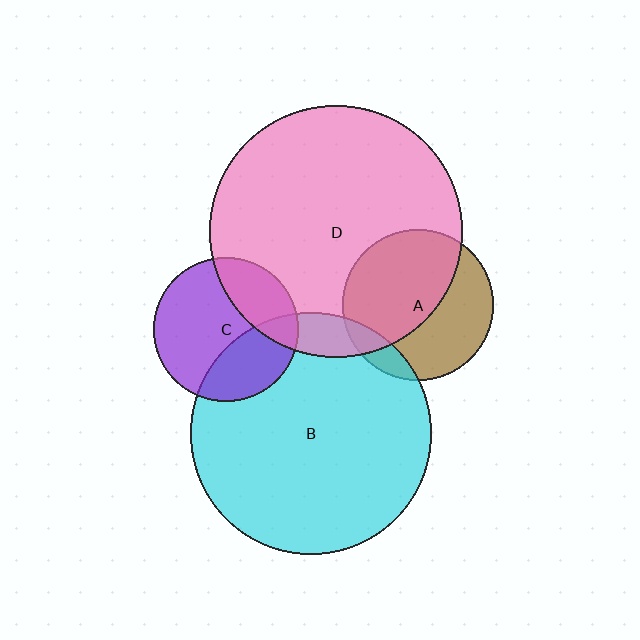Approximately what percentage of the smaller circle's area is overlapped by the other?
Approximately 10%.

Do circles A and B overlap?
Yes.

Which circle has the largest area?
Circle D (pink).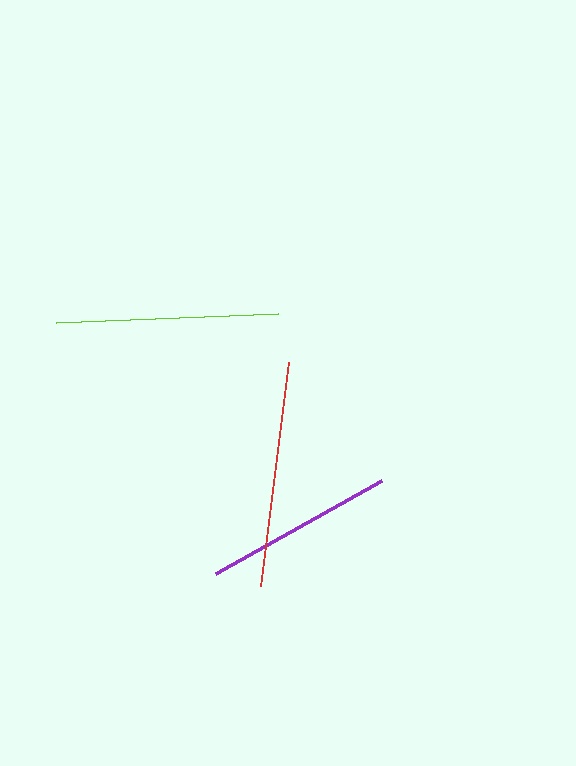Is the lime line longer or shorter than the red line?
The red line is longer than the lime line.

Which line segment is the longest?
The red line is the longest at approximately 226 pixels.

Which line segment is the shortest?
The purple line is the shortest at approximately 191 pixels.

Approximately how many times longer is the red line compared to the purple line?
The red line is approximately 1.2 times the length of the purple line.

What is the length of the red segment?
The red segment is approximately 226 pixels long.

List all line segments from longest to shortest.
From longest to shortest: red, lime, purple.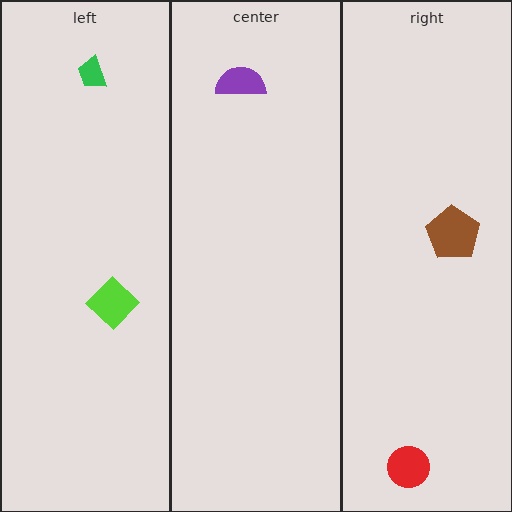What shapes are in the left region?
The lime diamond, the green trapezoid.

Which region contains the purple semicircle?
The center region.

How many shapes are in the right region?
2.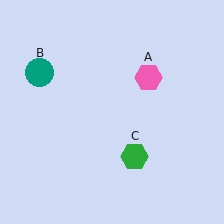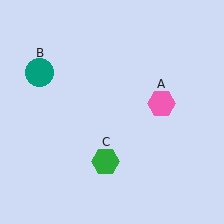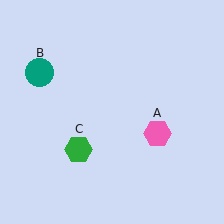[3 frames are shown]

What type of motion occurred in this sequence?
The pink hexagon (object A), green hexagon (object C) rotated clockwise around the center of the scene.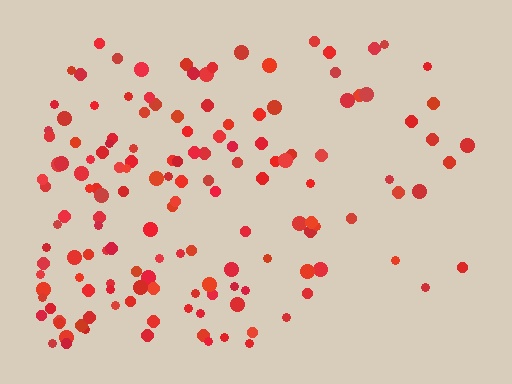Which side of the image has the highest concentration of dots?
The left.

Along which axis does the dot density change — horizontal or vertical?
Horizontal.